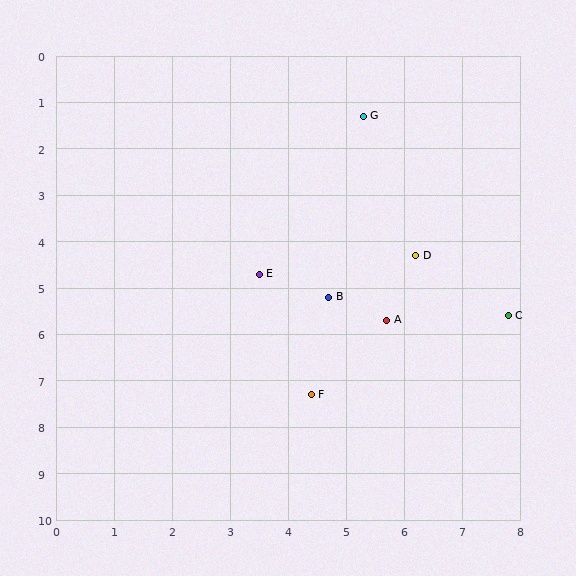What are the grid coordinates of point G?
Point G is at approximately (5.3, 1.3).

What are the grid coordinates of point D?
Point D is at approximately (6.2, 4.3).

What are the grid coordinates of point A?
Point A is at approximately (5.7, 5.7).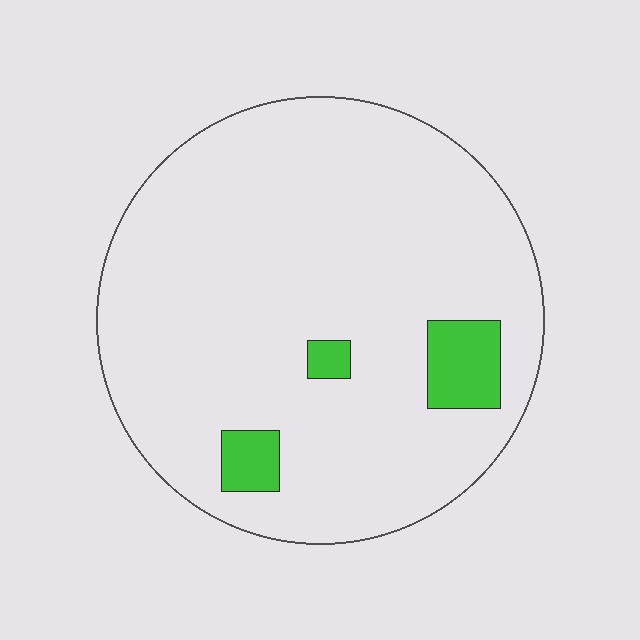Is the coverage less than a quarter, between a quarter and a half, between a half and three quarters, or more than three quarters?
Less than a quarter.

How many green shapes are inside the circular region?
3.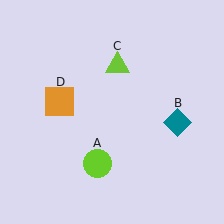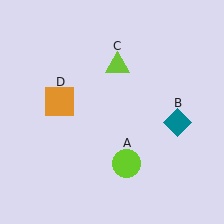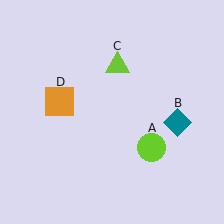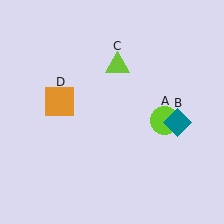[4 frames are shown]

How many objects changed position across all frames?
1 object changed position: lime circle (object A).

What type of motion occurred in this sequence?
The lime circle (object A) rotated counterclockwise around the center of the scene.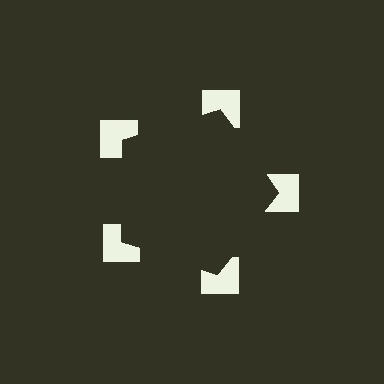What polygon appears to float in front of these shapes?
An illusory pentagon — its edges are inferred from the aligned wedge cuts in the notched squares, not physically drawn.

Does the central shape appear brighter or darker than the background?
It typically appears slightly darker than the background, even though no actual brightness change is drawn.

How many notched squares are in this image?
There are 5 — one at each vertex of the illusory pentagon.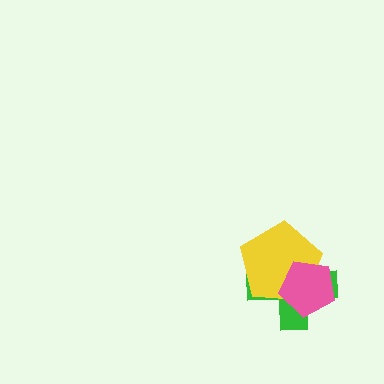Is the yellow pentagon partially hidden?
Yes, it is partially covered by another shape.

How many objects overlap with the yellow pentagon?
2 objects overlap with the yellow pentagon.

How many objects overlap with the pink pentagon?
2 objects overlap with the pink pentagon.